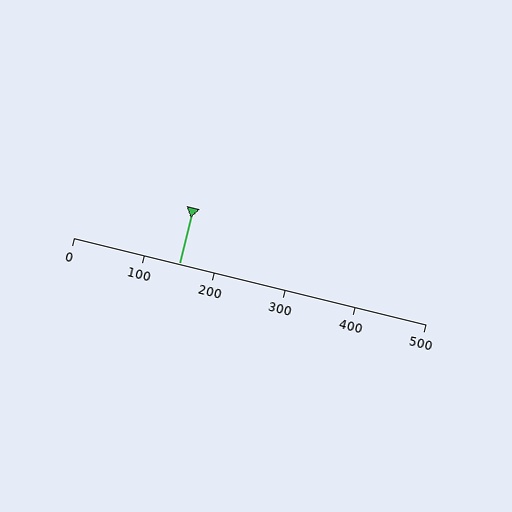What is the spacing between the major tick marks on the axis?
The major ticks are spaced 100 apart.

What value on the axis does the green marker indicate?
The marker indicates approximately 150.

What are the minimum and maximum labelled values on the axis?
The axis runs from 0 to 500.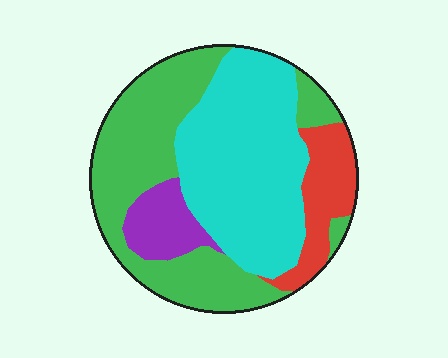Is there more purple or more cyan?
Cyan.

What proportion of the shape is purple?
Purple takes up less than a quarter of the shape.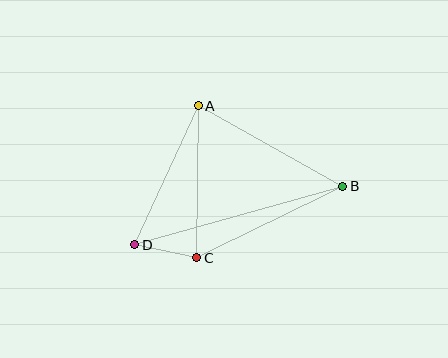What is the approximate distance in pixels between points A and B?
The distance between A and B is approximately 165 pixels.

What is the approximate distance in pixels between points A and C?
The distance between A and C is approximately 152 pixels.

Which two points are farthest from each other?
Points B and D are farthest from each other.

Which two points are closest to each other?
Points C and D are closest to each other.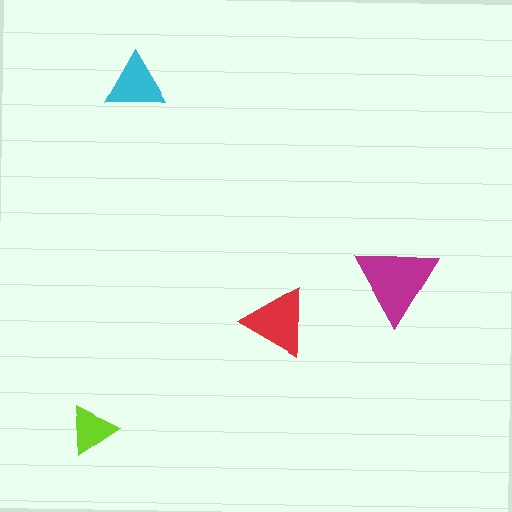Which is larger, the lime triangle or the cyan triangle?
The cyan one.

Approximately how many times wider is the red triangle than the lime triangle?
About 1.5 times wider.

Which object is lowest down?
The lime triangle is bottommost.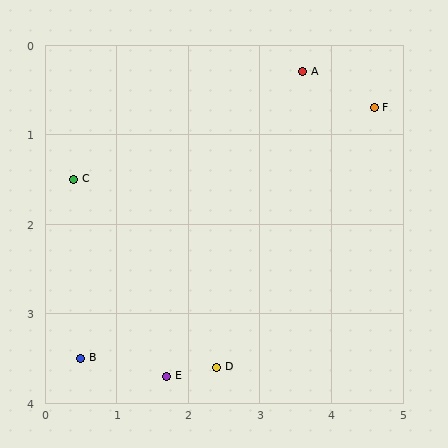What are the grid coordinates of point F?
Point F is at approximately (4.6, 0.7).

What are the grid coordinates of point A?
Point A is at approximately (3.6, 0.3).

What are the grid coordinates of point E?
Point E is at approximately (1.7, 3.7).